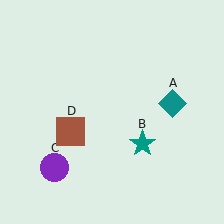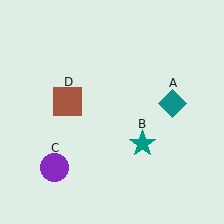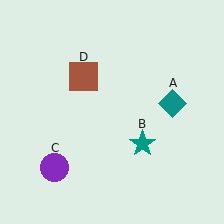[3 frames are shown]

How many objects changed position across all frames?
1 object changed position: brown square (object D).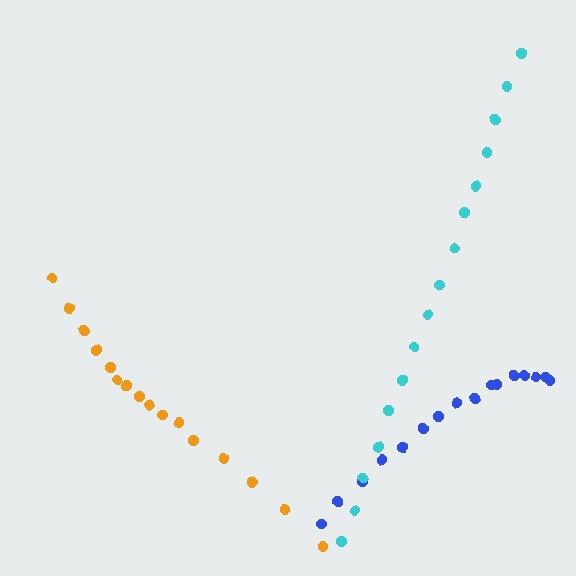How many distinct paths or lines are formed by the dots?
There are 3 distinct paths.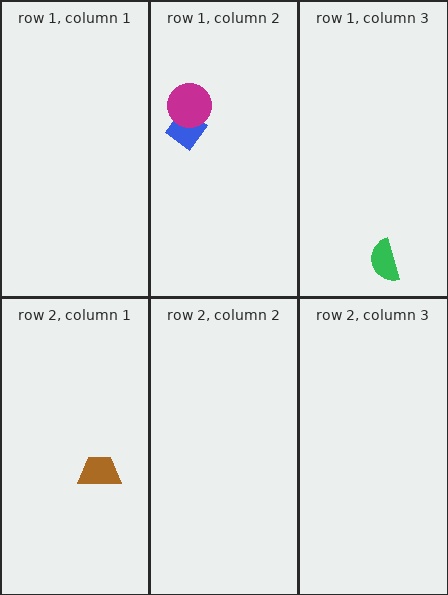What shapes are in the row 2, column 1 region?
The brown trapezoid.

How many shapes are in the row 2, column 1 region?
1.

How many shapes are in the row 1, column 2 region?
2.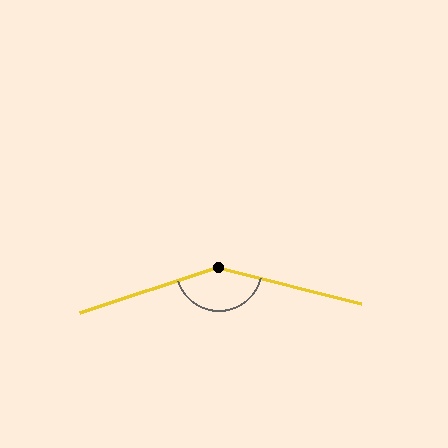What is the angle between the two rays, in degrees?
Approximately 148 degrees.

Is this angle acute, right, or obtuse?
It is obtuse.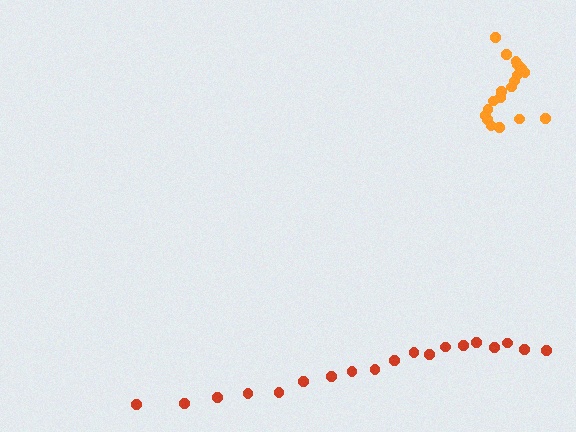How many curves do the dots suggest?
There are 2 distinct paths.